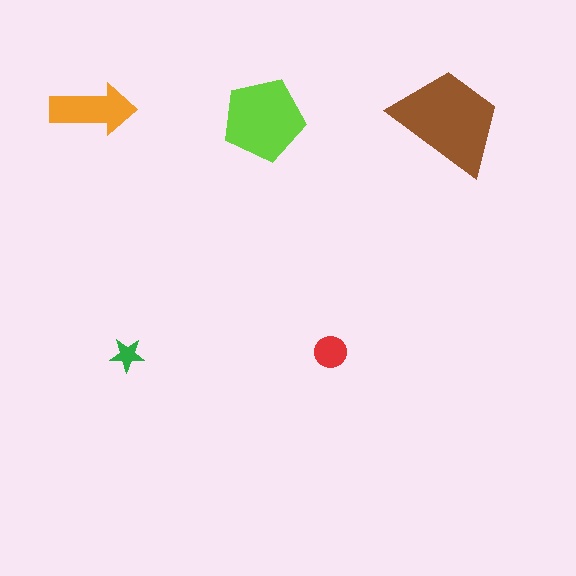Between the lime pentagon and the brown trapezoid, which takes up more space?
The brown trapezoid.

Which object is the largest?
The brown trapezoid.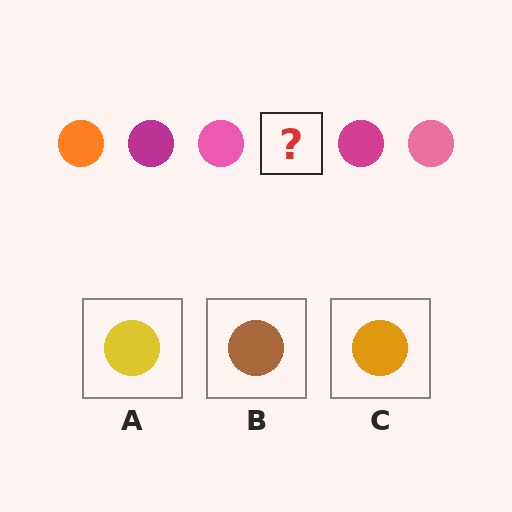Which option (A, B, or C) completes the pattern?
C.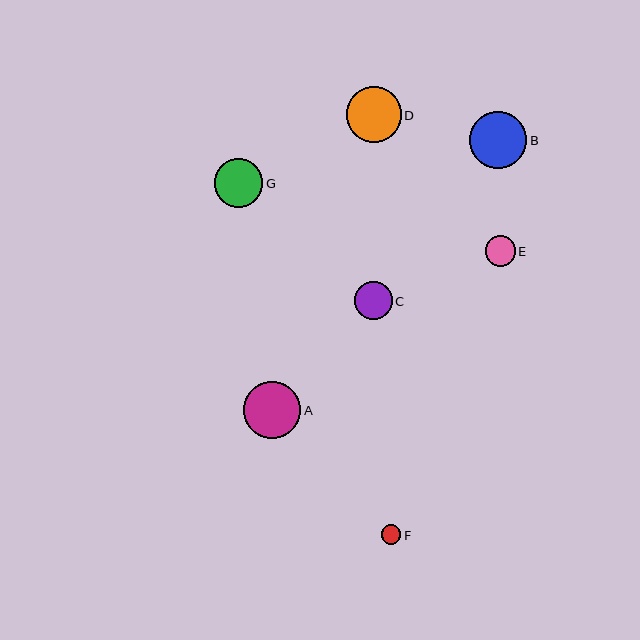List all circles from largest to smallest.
From largest to smallest: A, B, D, G, C, E, F.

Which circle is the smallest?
Circle F is the smallest with a size of approximately 20 pixels.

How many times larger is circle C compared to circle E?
Circle C is approximately 1.2 times the size of circle E.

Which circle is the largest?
Circle A is the largest with a size of approximately 57 pixels.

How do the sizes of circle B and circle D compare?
Circle B and circle D are approximately the same size.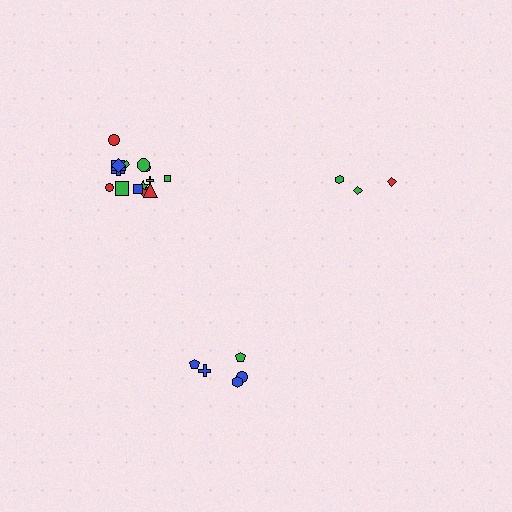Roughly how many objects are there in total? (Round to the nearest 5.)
Roughly 25 objects in total.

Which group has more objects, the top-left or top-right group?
The top-left group.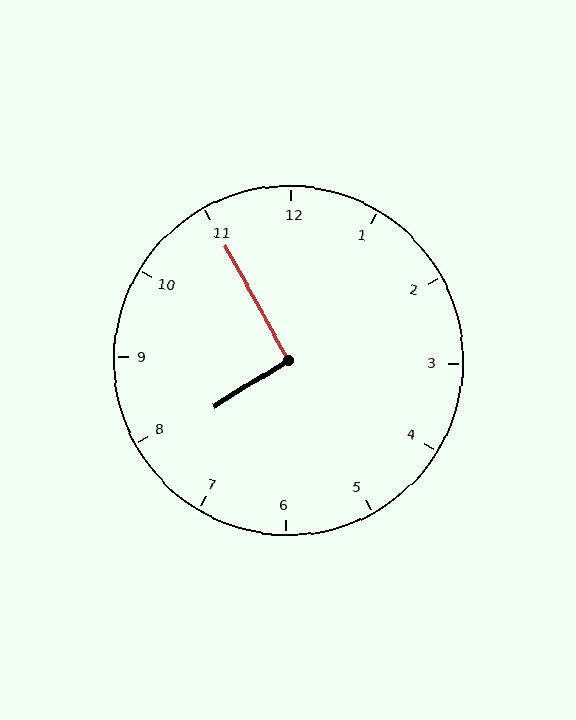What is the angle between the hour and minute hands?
Approximately 92 degrees.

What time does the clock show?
7:55.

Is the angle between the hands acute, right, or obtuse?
It is right.